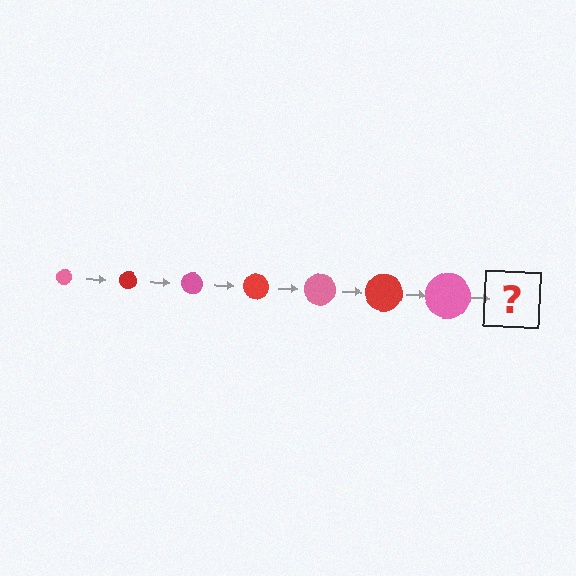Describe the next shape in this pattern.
It should be a red circle, larger than the previous one.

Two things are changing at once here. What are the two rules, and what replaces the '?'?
The two rules are that the circle grows larger each step and the color cycles through pink and red. The '?' should be a red circle, larger than the previous one.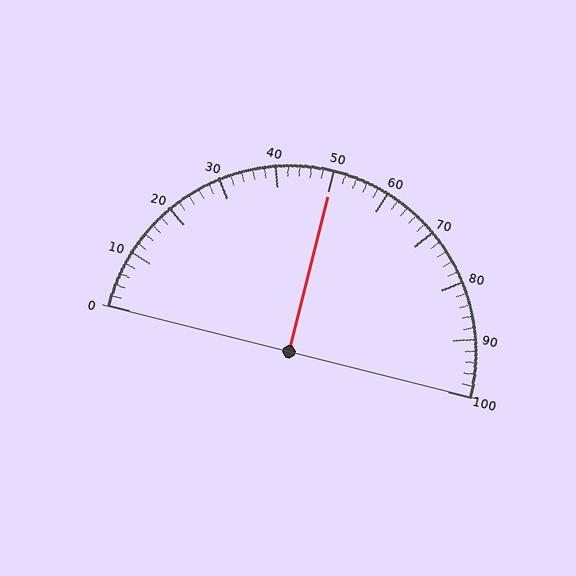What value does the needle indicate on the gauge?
The needle indicates approximately 50.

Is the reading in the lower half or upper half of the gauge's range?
The reading is in the upper half of the range (0 to 100).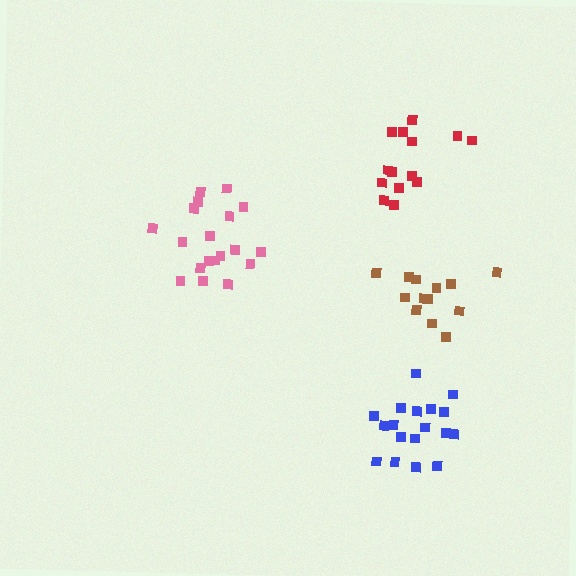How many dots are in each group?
Group 1: 13 dots, Group 2: 14 dots, Group 3: 19 dots, Group 4: 18 dots (64 total).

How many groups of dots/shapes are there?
There are 4 groups.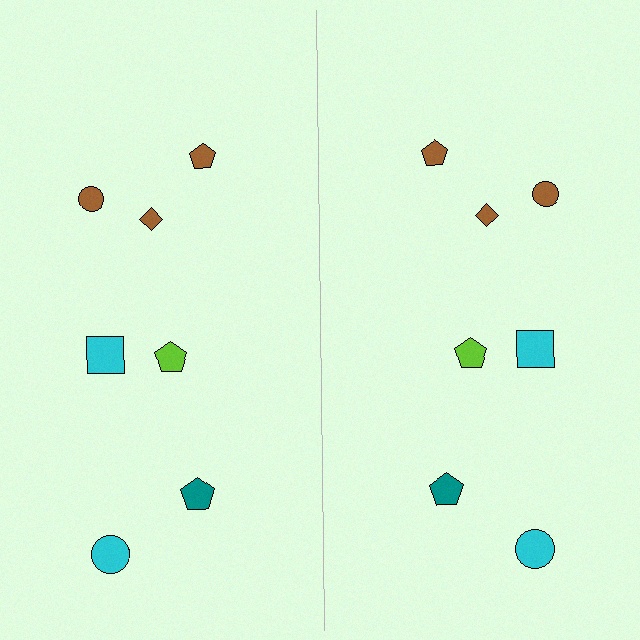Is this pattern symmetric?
Yes, this pattern has bilateral (reflection) symmetry.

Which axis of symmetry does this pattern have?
The pattern has a vertical axis of symmetry running through the center of the image.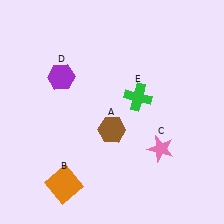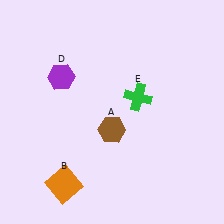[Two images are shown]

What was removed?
The pink star (C) was removed in Image 2.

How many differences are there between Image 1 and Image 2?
There is 1 difference between the two images.